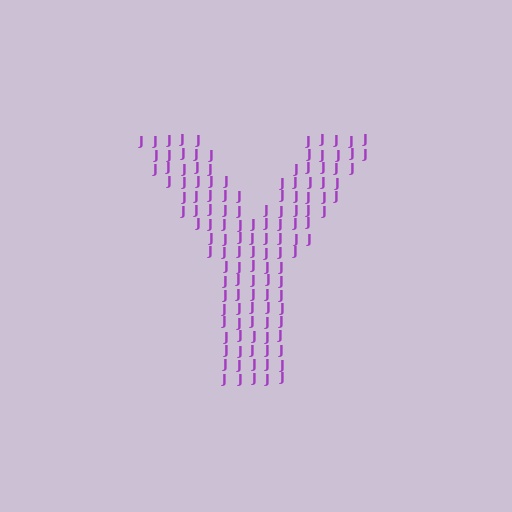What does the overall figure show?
The overall figure shows the letter Y.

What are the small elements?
The small elements are letter J's.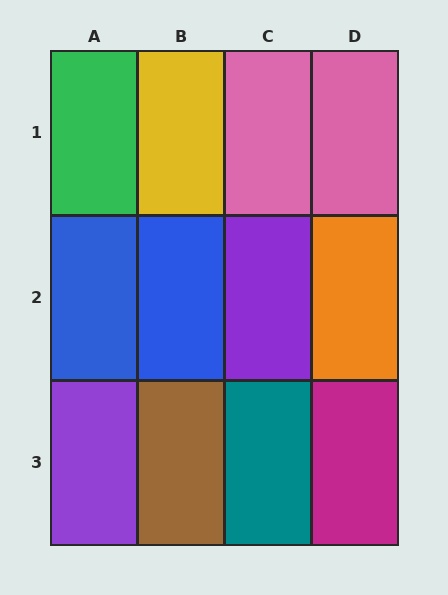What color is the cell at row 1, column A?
Green.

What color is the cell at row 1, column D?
Pink.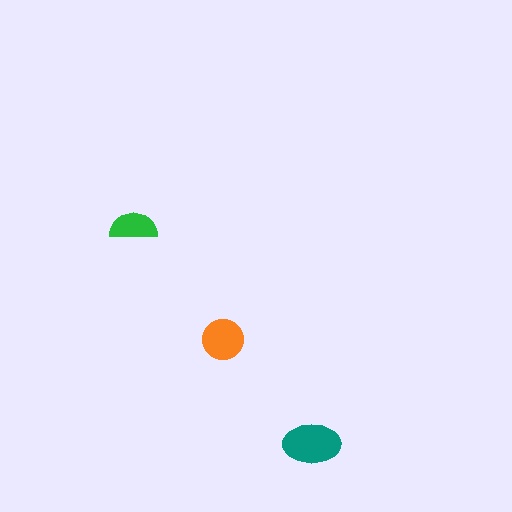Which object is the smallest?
The green semicircle.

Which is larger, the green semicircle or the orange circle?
The orange circle.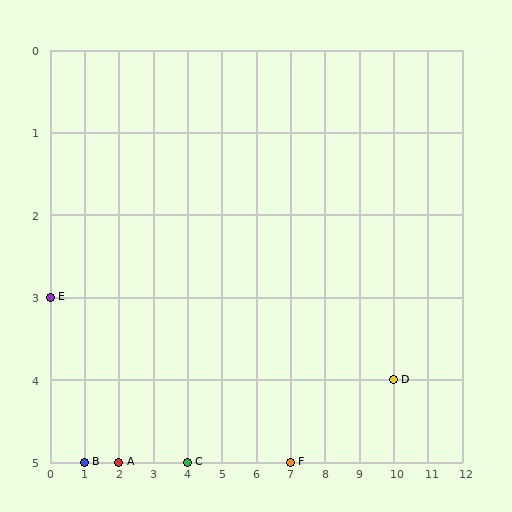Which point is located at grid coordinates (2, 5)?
Point A is at (2, 5).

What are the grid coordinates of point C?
Point C is at grid coordinates (4, 5).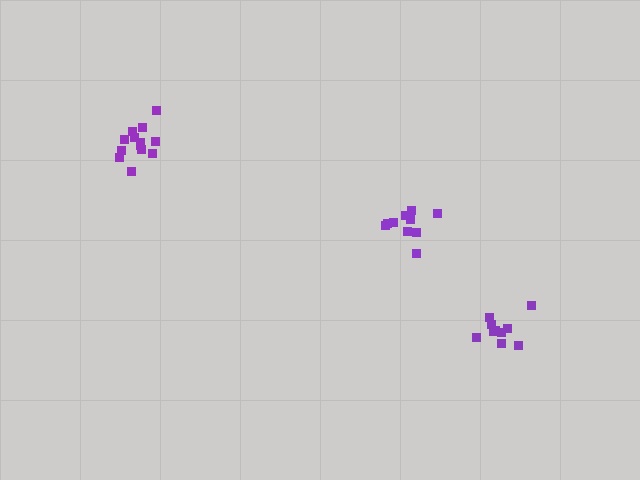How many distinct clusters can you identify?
There are 3 distinct clusters.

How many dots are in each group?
Group 1: 10 dots, Group 2: 13 dots, Group 3: 10 dots (33 total).